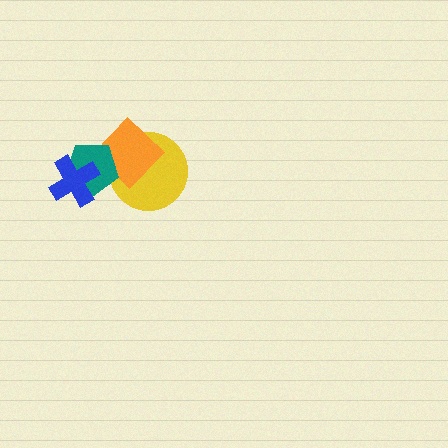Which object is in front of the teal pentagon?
The blue cross is in front of the teal pentagon.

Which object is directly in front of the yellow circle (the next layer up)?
The orange diamond is directly in front of the yellow circle.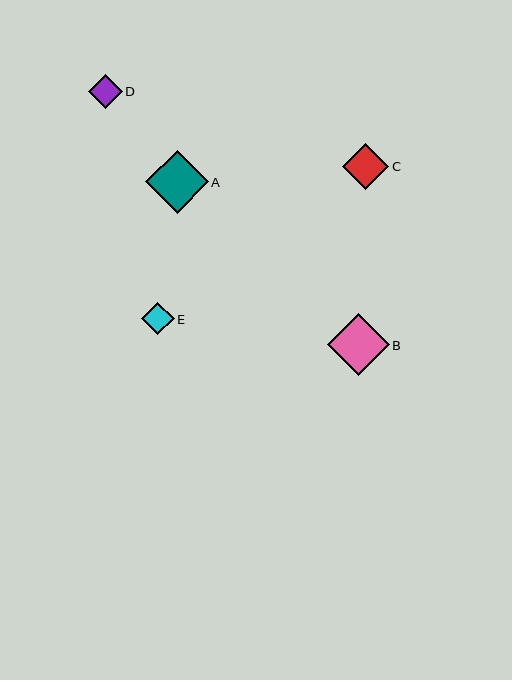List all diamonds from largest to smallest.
From largest to smallest: A, B, C, D, E.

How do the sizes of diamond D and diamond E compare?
Diamond D and diamond E are approximately the same size.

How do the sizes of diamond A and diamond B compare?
Diamond A and diamond B are approximately the same size.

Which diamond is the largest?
Diamond A is the largest with a size of approximately 63 pixels.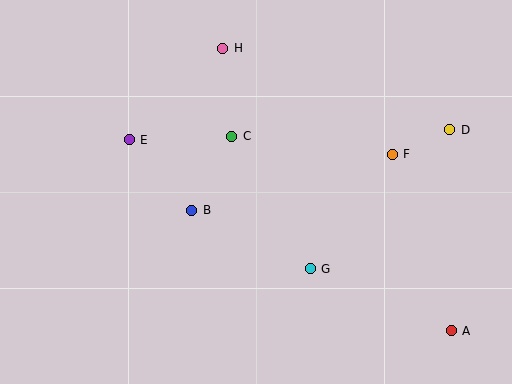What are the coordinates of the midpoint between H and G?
The midpoint between H and G is at (266, 158).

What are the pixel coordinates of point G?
Point G is at (310, 269).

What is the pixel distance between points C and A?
The distance between C and A is 294 pixels.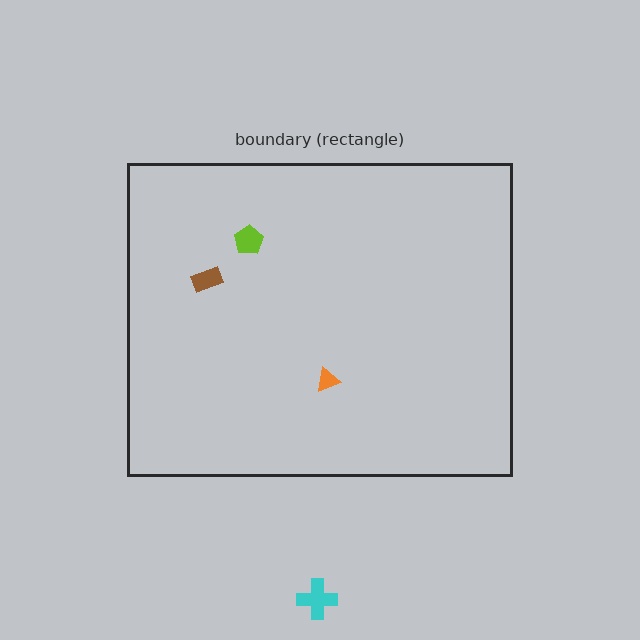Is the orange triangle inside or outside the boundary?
Inside.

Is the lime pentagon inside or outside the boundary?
Inside.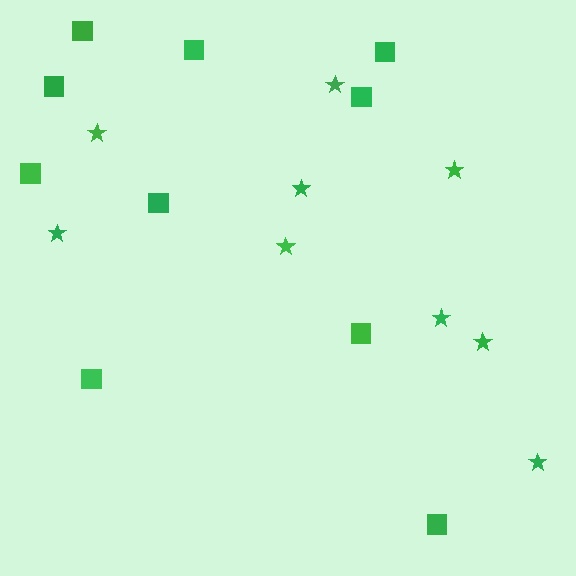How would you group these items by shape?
There are 2 groups: one group of stars (9) and one group of squares (10).